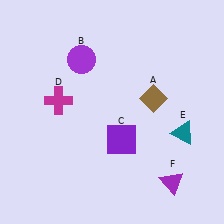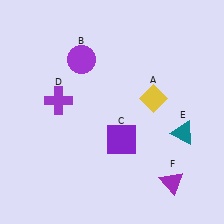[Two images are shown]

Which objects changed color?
A changed from brown to yellow. D changed from magenta to purple.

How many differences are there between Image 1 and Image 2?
There are 2 differences between the two images.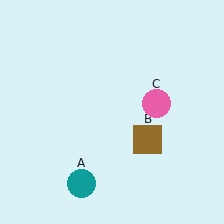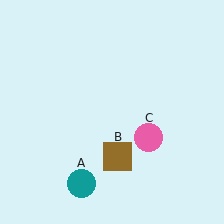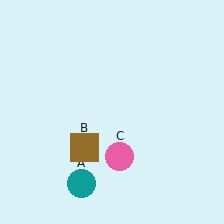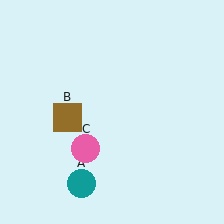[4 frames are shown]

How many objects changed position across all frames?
2 objects changed position: brown square (object B), pink circle (object C).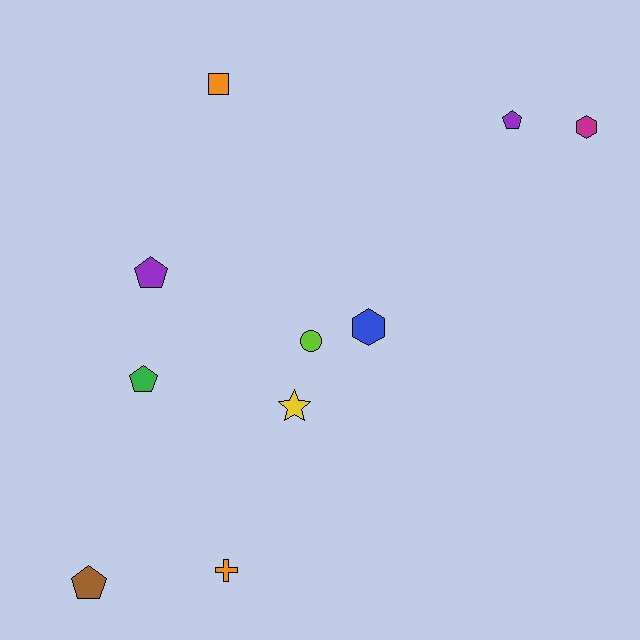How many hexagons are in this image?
There are 2 hexagons.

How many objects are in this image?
There are 10 objects.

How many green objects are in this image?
There is 1 green object.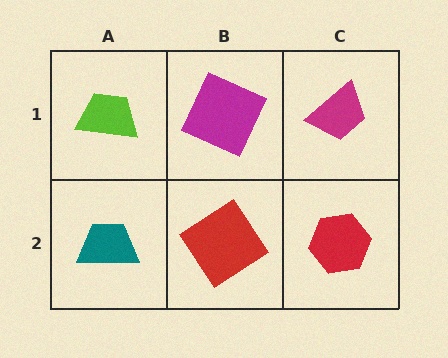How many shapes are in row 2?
3 shapes.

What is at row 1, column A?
A lime trapezoid.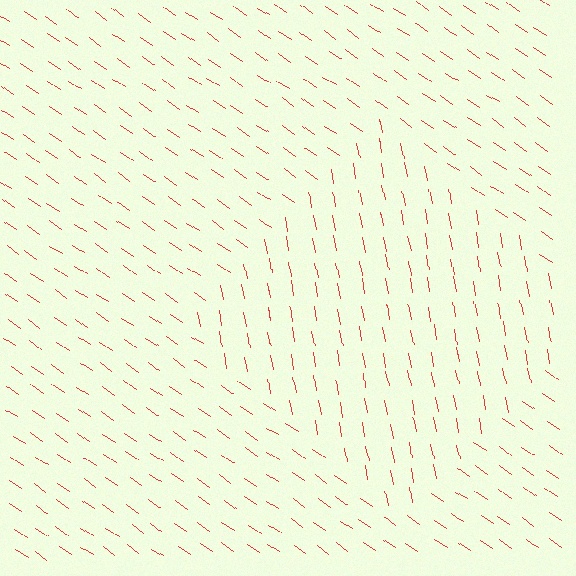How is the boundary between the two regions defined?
The boundary is defined purely by a change in line orientation (approximately 45 degrees difference). All lines are the same color and thickness.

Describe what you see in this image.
The image is filled with small red line segments. A diamond region in the image has lines oriented differently from the surrounding lines, creating a visible texture boundary.